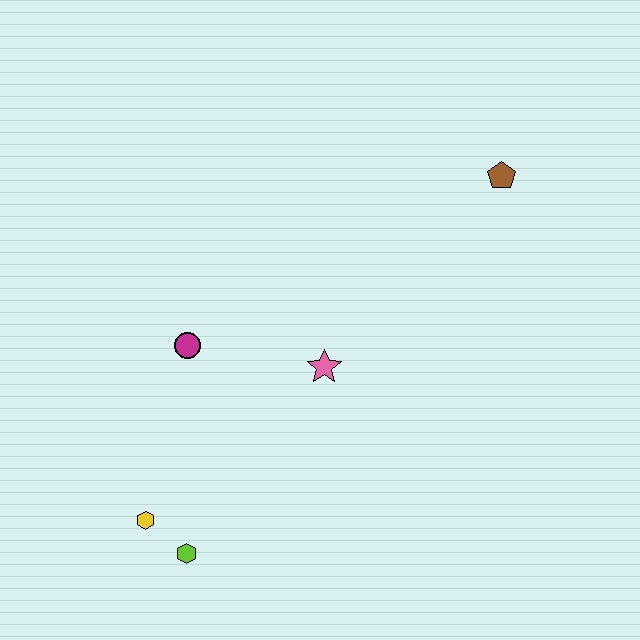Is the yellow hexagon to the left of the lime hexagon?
Yes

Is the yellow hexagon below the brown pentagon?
Yes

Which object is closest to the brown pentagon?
The pink star is closest to the brown pentagon.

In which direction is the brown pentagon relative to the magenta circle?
The brown pentagon is to the right of the magenta circle.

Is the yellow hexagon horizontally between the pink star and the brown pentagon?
No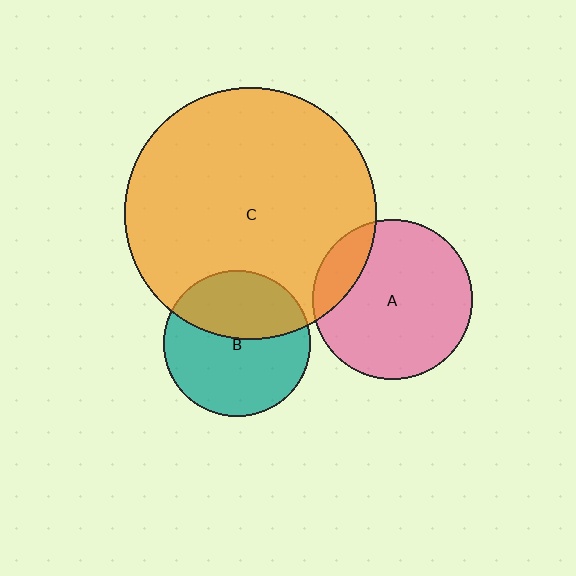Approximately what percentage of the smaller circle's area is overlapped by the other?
Approximately 40%.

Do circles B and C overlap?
Yes.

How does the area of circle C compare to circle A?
Approximately 2.5 times.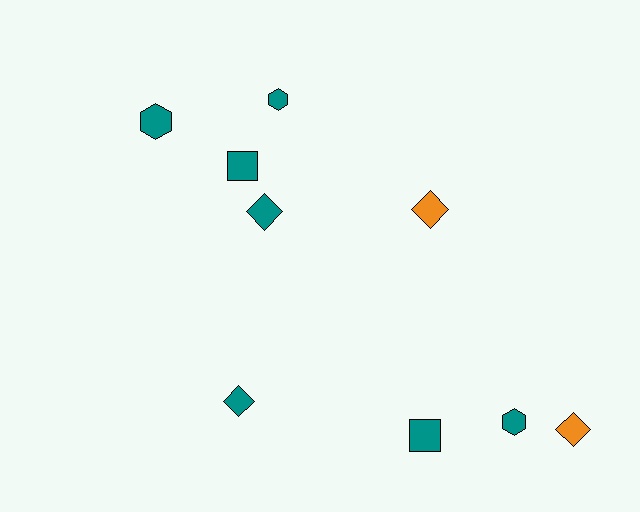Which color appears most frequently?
Teal, with 7 objects.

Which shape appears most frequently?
Diamond, with 4 objects.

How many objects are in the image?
There are 9 objects.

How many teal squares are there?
There are 2 teal squares.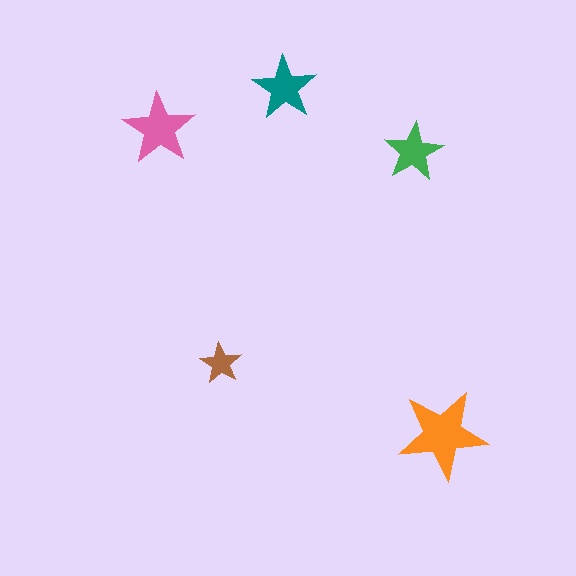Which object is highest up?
The teal star is topmost.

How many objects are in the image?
There are 5 objects in the image.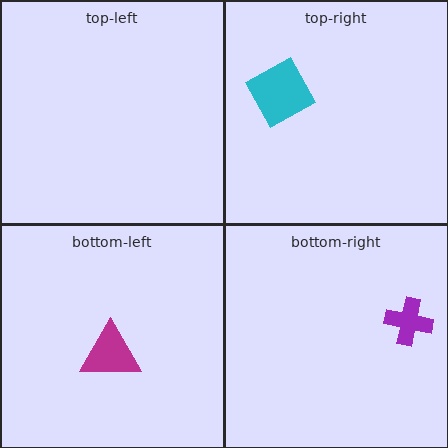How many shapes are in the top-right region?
1.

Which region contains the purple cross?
The bottom-right region.